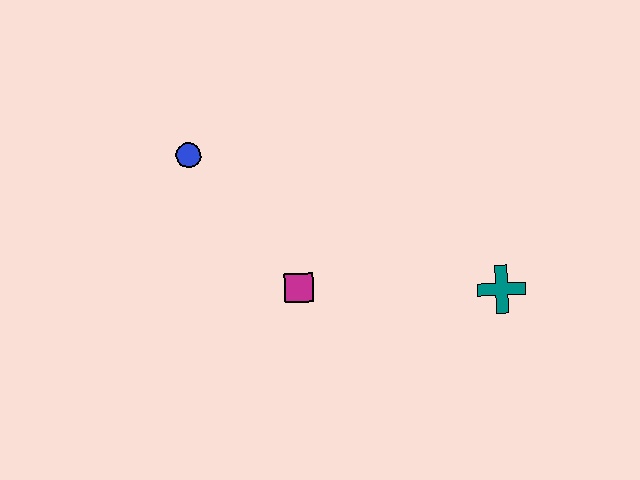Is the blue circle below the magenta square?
No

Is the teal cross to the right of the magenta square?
Yes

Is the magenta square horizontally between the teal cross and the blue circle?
Yes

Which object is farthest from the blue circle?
The teal cross is farthest from the blue circle.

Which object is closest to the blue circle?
The magenta square is closest to the blue circle.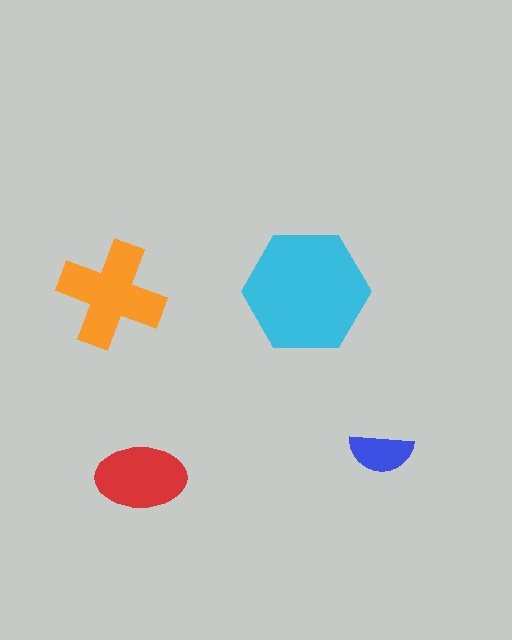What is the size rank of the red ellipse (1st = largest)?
3rd.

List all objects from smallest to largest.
The blue semicircle, the red ellipse, the orange cross, the cyan hexagon.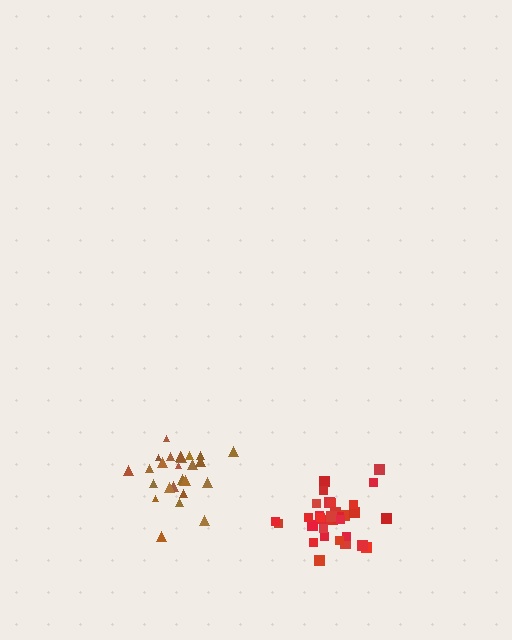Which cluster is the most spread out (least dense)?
Brown.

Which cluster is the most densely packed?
Red.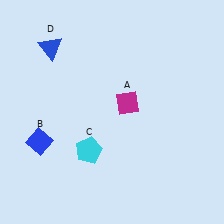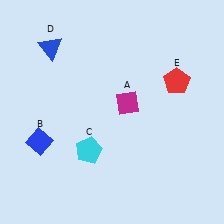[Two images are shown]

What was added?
A red pentagon (E) was added in Image 2.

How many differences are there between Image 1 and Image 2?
There is 1 difference between the two images.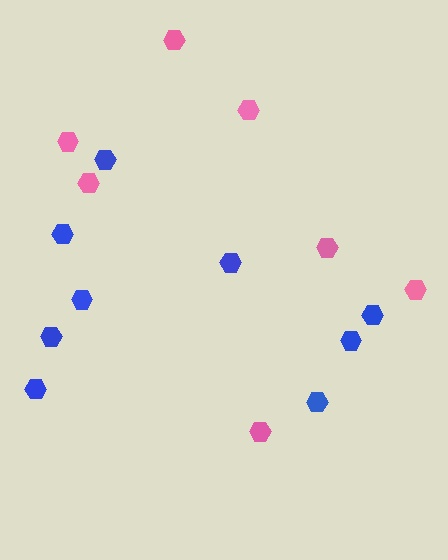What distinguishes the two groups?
There are 2 groups: one group of blue hexagons (9) and one group of pink hexagons (7).